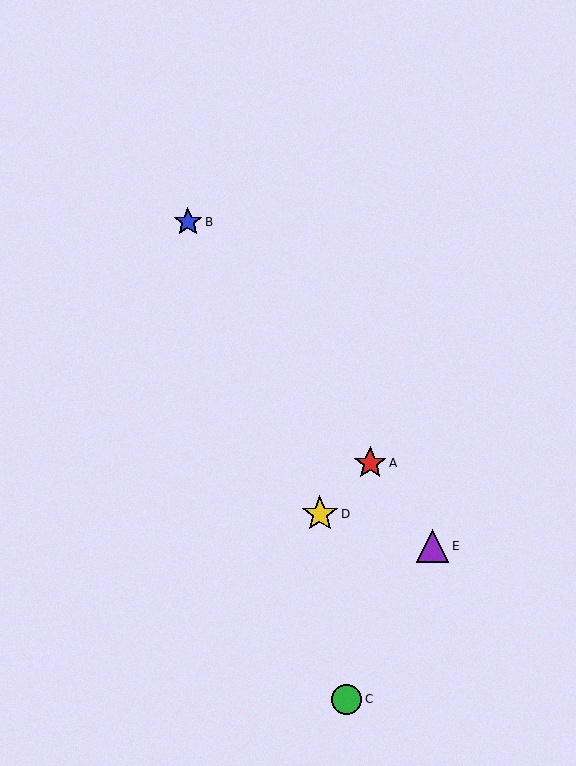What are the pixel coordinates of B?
Object B is at (188, 222).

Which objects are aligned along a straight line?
Objects A, B, E are aligned along a straight line.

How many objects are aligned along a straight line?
3 objects (A, B, E) are aligned along a straight line.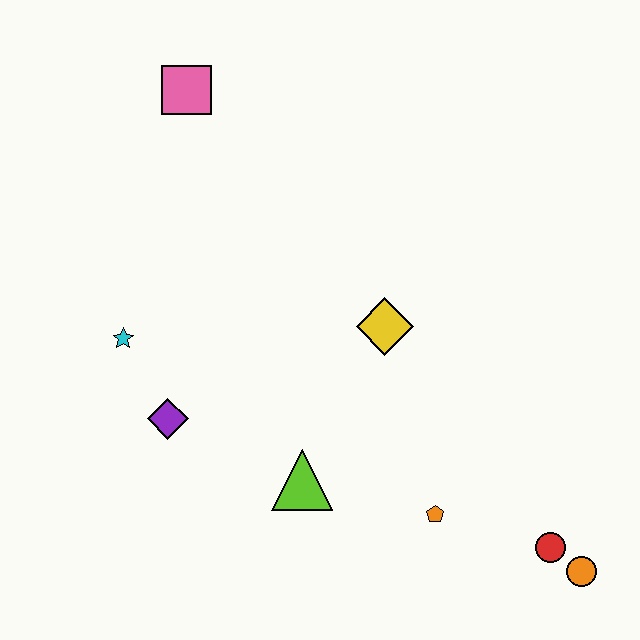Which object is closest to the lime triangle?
The orange pentagon is closest to the lime triangle.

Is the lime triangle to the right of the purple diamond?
Yes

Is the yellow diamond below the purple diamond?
No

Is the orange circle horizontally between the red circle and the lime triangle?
No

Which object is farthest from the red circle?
The pink square is farthest from the red circle.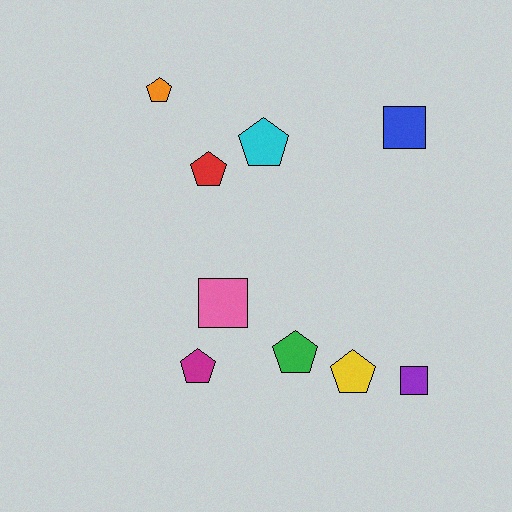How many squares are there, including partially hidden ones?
There are 3 squares.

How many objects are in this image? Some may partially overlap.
There are 9 objects.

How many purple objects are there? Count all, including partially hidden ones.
There is 1 purple object.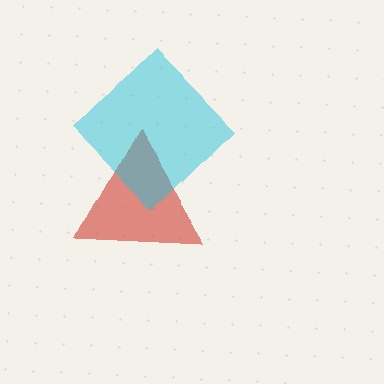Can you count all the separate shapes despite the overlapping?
Yes, there are 2 separate shapes.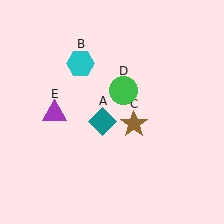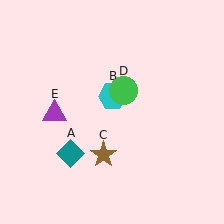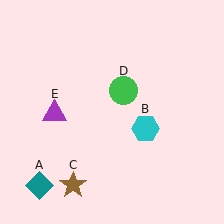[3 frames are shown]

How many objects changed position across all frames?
3 objects changed position: teal diamond (object A), cyan hexagon (object B), brown star (object C).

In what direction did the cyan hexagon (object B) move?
The cyan hexagon (object B) moved down and to the right.